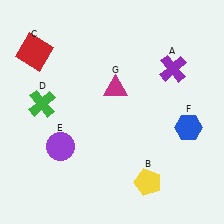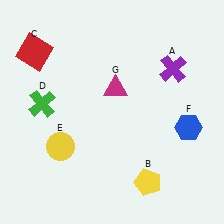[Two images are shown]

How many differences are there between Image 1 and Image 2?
There is 1 difference between the two images.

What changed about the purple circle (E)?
In Image 1, E is purple. In Image 2, it changed to yellow.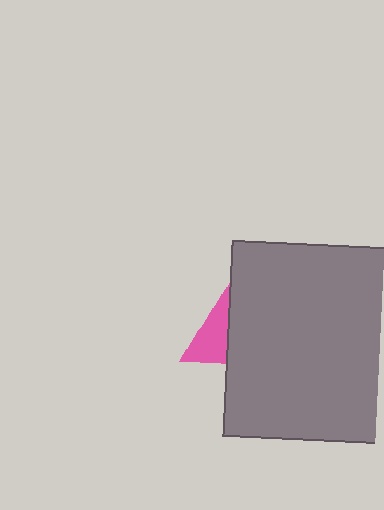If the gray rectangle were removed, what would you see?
You would see the complete pink triangle.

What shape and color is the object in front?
The object in front is a gray rectangle.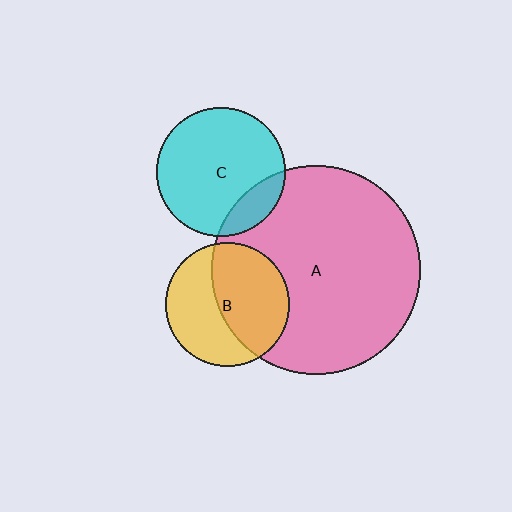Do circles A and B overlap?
Yes.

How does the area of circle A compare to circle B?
Approximately 2.8 times.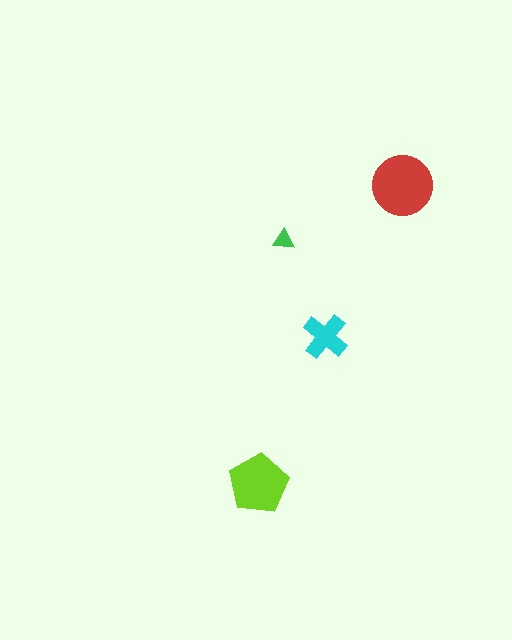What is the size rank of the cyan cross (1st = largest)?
3rd.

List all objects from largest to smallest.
The red circle, the lime pentagon, the cyan cross, the green triangle.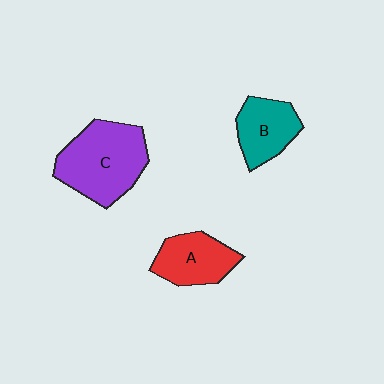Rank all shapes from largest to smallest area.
From largest to smallest: C (purple), A (red), B (teal).